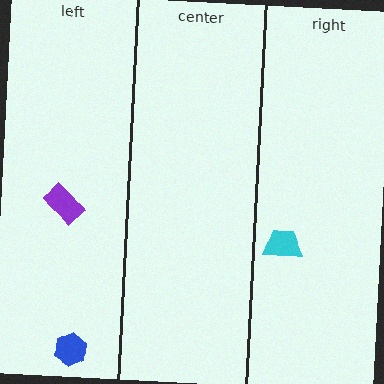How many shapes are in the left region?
2.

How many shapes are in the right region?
1.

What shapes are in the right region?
The cyan trapezoid.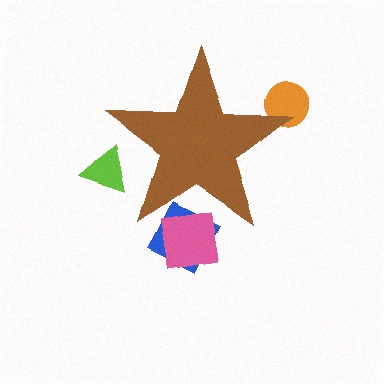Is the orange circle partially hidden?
Yes, the orange circle is partially hidden behind the brown star.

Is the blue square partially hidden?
Yes, the blue square is partially hidden behind the brown star.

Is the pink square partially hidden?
Yes, the pink square is partially hidden behind the brown star.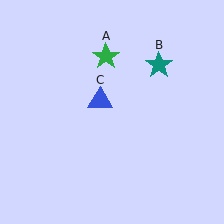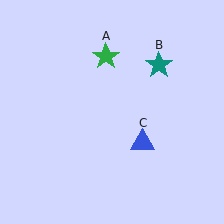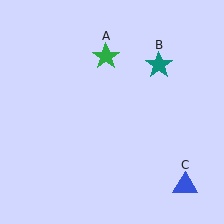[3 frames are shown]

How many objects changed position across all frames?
1 object changed position: blue triangle (object C).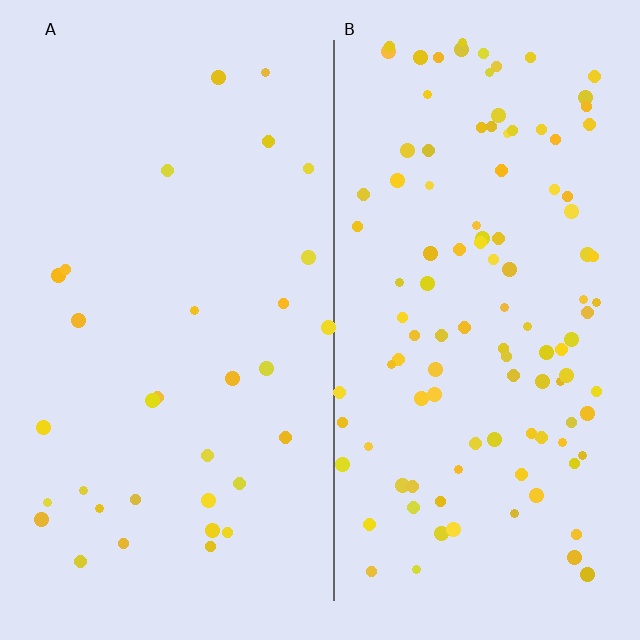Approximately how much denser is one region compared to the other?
Approximately 3.5× — region B over region A.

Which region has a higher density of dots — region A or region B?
B (the right).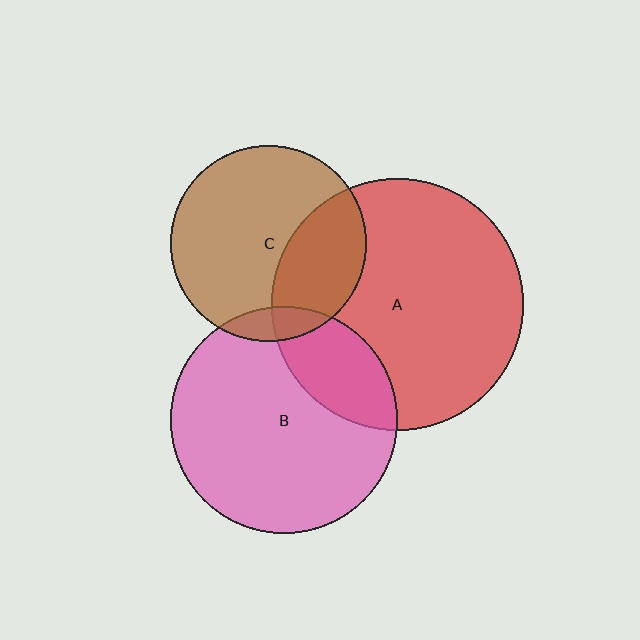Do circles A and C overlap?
Yes.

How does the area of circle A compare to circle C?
Approximately 1.7 times.